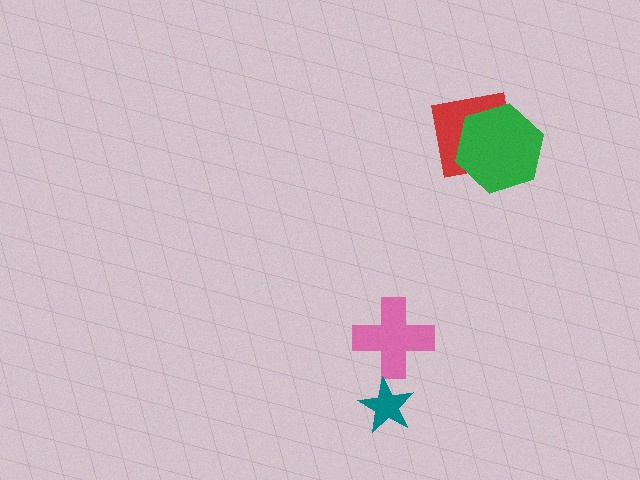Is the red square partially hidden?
Yes, it is partially covered by another shape.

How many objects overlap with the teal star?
0 objects overlap with the teal star.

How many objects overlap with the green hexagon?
1 object overlaps with the green hexagon.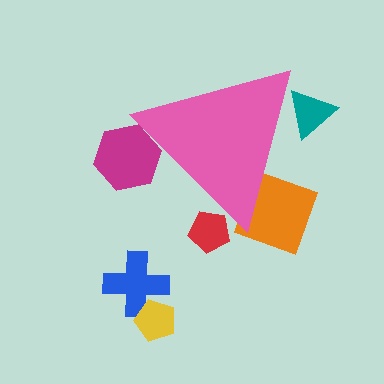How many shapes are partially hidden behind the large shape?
4 shapes are partially hidden.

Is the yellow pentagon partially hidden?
No, the yellow pentagon is fully visible.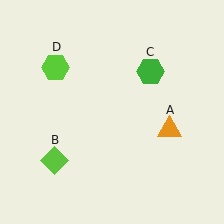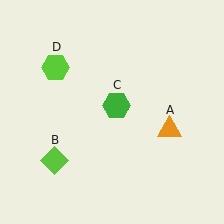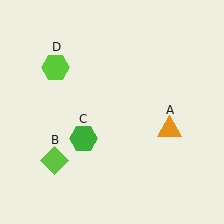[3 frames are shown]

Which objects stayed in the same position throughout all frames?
Orange triangle (object A) and lime diamond (object B) and lime hexagon (object D) remained stationary.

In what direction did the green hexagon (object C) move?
The green hexagon (object C) moved down and to the left.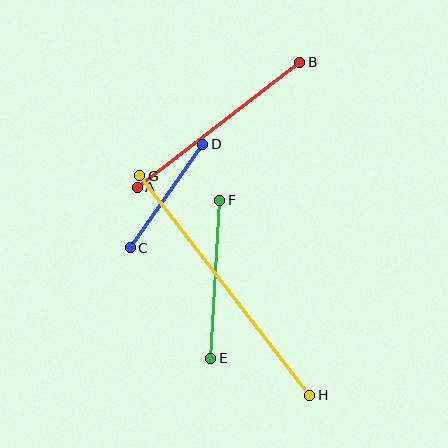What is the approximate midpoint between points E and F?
The midpoint is at approximately (215, 279) pixels.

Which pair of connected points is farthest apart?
Points G and H are farthest apart.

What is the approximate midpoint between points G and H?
The midpoint is at approximately (225, 286) pixels.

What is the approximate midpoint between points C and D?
The midpoint is at approximately (166, 196) pixels.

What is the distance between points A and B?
The distance is approximately 205 pixels.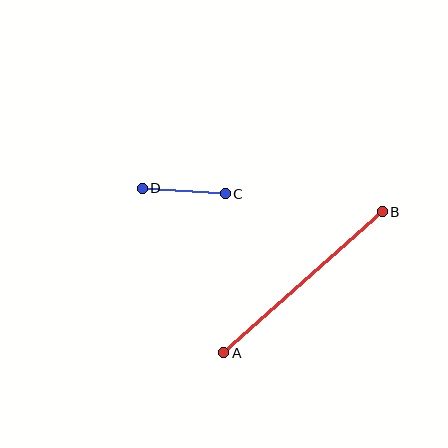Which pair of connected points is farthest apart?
Points A and B are farthest apart.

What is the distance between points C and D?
The distance is approximately 83 pixels.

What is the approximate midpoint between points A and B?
The midpoint is at approximately (303, 282) pixels.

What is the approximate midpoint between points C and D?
The midpoint is at approximately (184, 191) pixels.